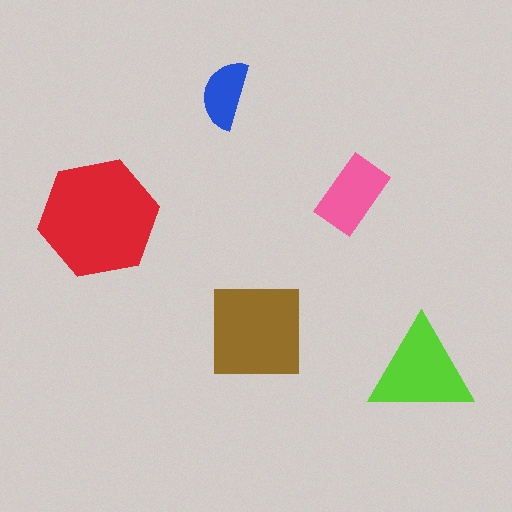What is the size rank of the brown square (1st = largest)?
2nd.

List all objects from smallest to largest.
The blue semicircle, the pink rectangle, the lime triangle, the brown square, the red hexagon.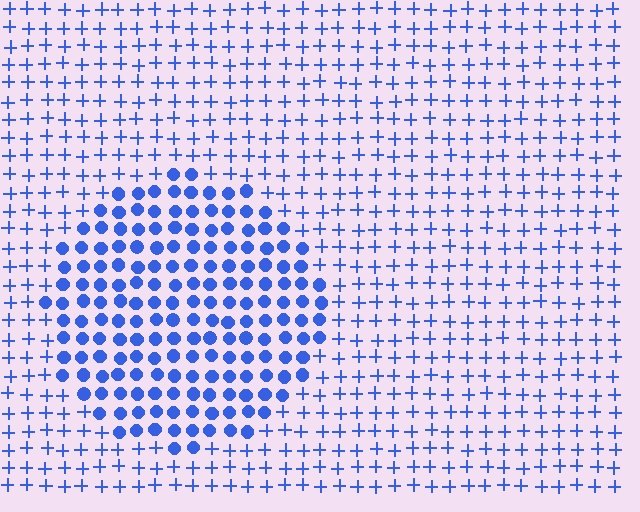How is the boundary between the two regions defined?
The boundary is defined by a change in element shape: circles inside vs. plus signs outside. All elements share the same color and spacing.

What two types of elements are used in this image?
The image uses circles inside the circle region and plus signs outside it.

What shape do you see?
I see a circle.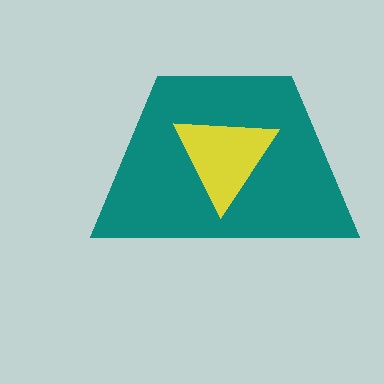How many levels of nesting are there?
2.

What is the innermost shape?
The yellow triangle.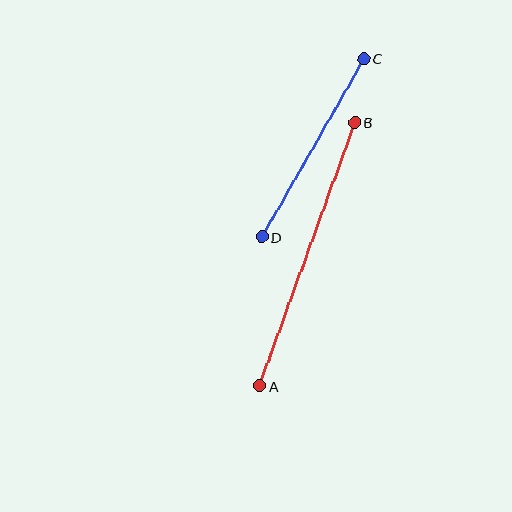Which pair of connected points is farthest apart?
Points A and B are farthest apart.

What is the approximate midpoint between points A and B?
The midpoint is at approximately (307, 254) pixels.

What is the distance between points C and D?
The distance is approximately 205 pixels.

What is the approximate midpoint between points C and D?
The midpoint is at approximately (313, 148) pixels.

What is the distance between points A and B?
The distance is approximately 280 pixels.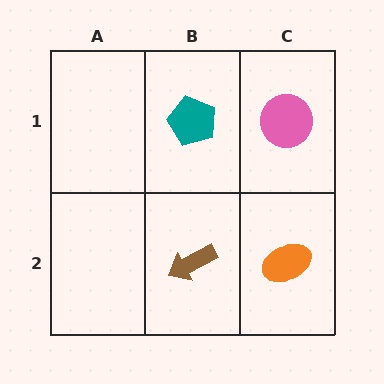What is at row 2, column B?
A brown arrow.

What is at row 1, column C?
A pink circle.